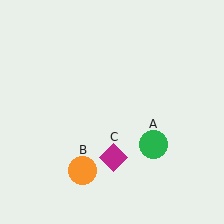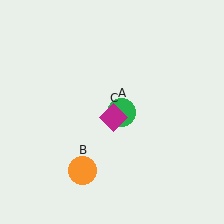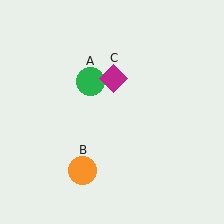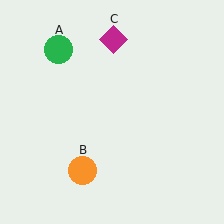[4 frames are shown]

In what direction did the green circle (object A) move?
The green circle (object A) moved up and to the left.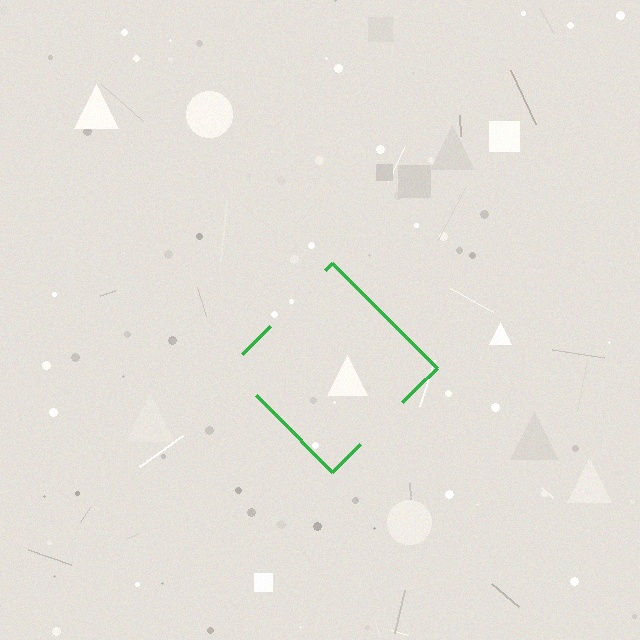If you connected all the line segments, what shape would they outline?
They would outline a diamond.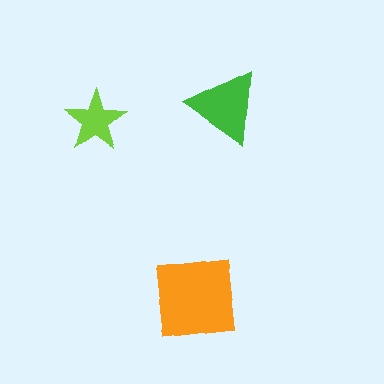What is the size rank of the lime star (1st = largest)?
3rd.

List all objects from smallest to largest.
The lime star, the green triangle, the orange square.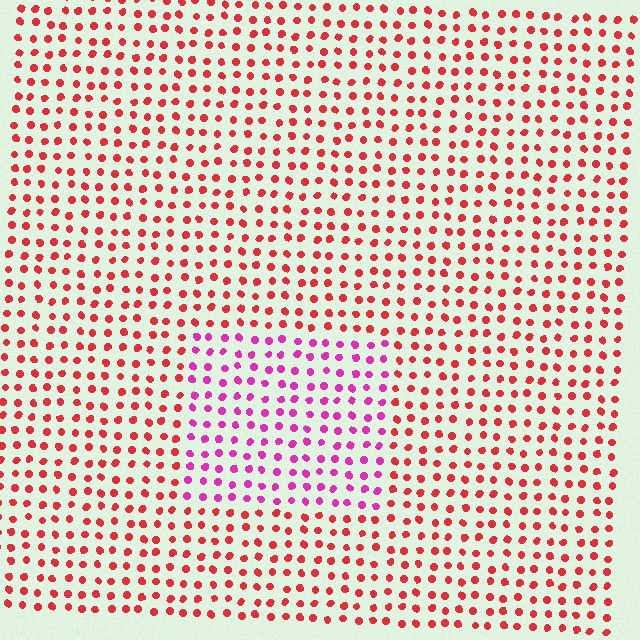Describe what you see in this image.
The image is filled with small red elements in a uniform arrangement. A rectangle-shaped region is visible where the elements are tinted to a slightly different hue, forming a subtle color boundary.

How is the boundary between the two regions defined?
The boundary is defined purely by a slight shift in hue (about 41 degrees). Spacing, size, and orientation are identical on both sides.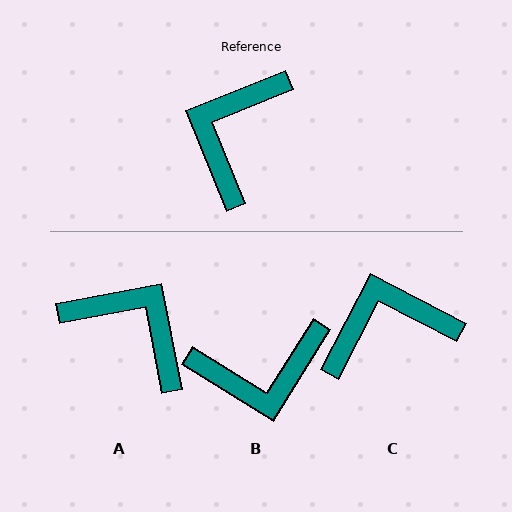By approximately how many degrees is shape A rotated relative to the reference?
Approximately 101 degrees clockwise.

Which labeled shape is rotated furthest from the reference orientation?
B, about 126 degrees away.